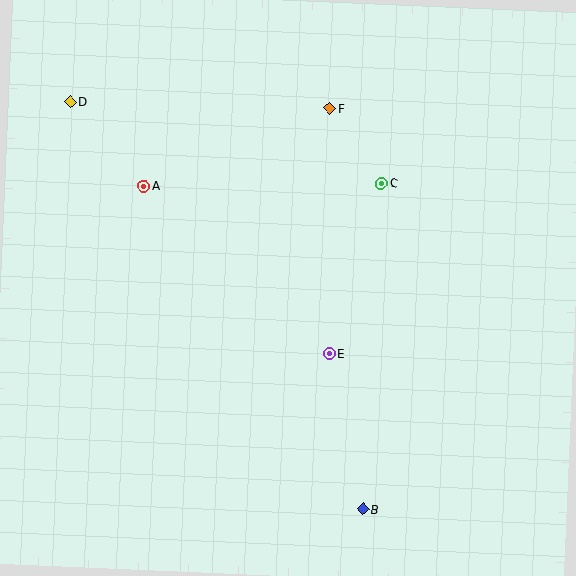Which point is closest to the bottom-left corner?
Point B is closest to the bottom-left corner.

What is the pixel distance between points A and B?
The distance between A and B is 390 pixels.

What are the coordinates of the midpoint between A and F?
The midpoint between A and F is at (237, 147).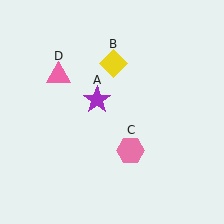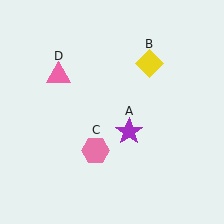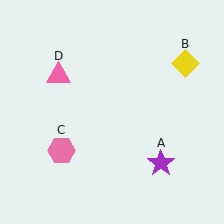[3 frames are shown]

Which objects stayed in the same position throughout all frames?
Pink triangle (object D) remained stationary.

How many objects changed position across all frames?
3 objects changed position: purple star (object A), yellow diamond (object B), pink hexagon (object C).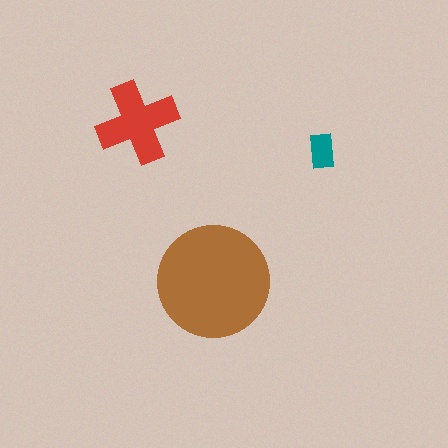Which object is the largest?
The brown circle.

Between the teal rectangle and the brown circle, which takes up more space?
The brown circle.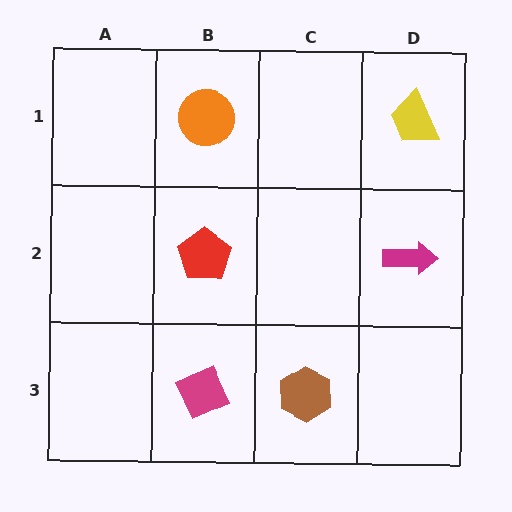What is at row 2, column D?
A magenta arrow.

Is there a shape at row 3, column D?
No, that cell is empty.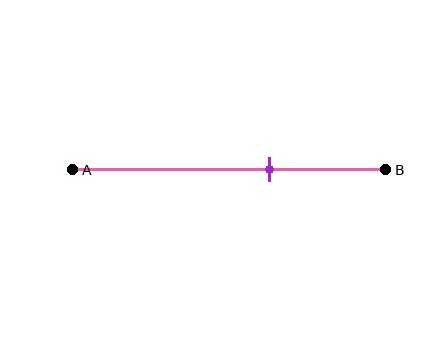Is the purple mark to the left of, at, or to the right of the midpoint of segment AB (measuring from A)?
The purple mark is to the right of the midpoint of segment AB.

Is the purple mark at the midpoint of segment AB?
No, the mark is at about 65% from A, not at the 50% midpoint.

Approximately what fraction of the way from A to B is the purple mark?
The purple mark is approximately 65% of the way from A to B.